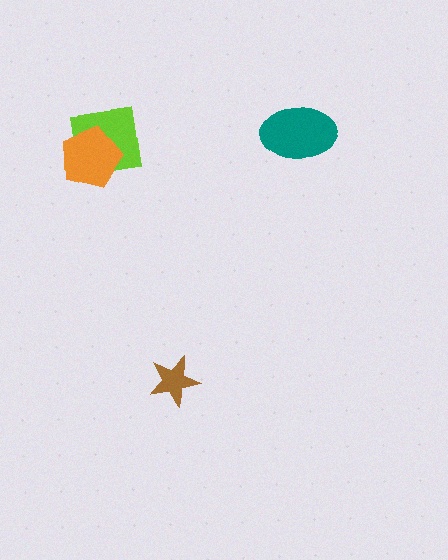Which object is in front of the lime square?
The orange pentagon is in front of the lime square.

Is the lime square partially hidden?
Yes, it is partially covered by another shape.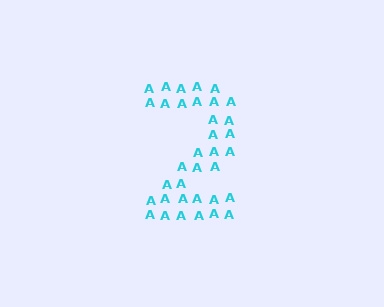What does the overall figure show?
The overall figure shows the digit 2.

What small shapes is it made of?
It is made of small letter A's.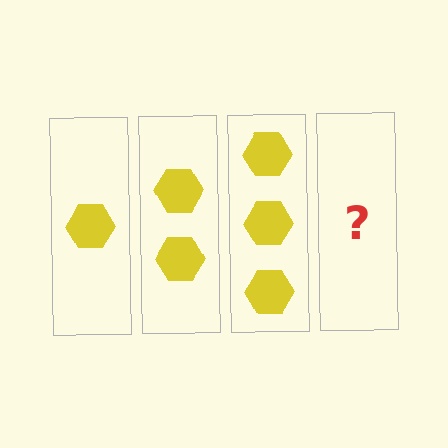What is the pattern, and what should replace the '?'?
The pattern is that each step adds one more hexagon. The '?' should be 4 hexagons.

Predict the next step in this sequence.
The next step is 4 hexagons.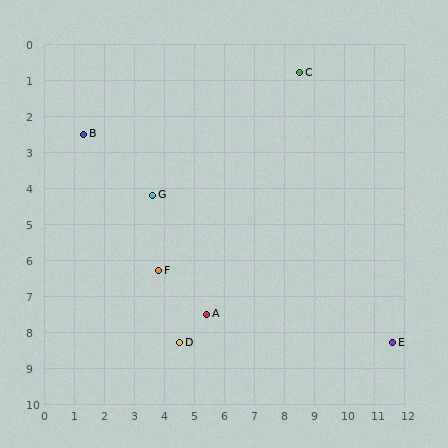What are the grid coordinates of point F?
Point F is at approximately (3.8, 6.3).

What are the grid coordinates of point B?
Point B is at approximately (1.3, 2.5).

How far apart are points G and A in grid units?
Points G and A are about 3.8 grid units apart.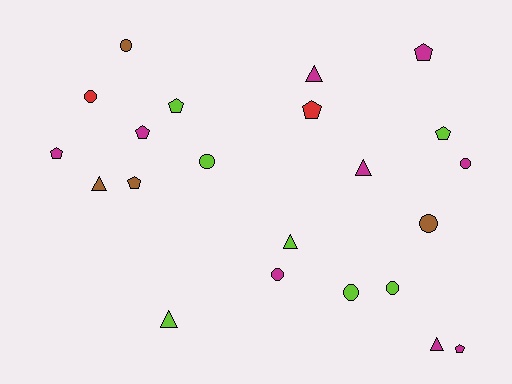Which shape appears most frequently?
Circle, with 8 objects.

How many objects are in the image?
There are 22 objects.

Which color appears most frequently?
Magenta, with 9 objects.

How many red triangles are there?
There are no red triangles.